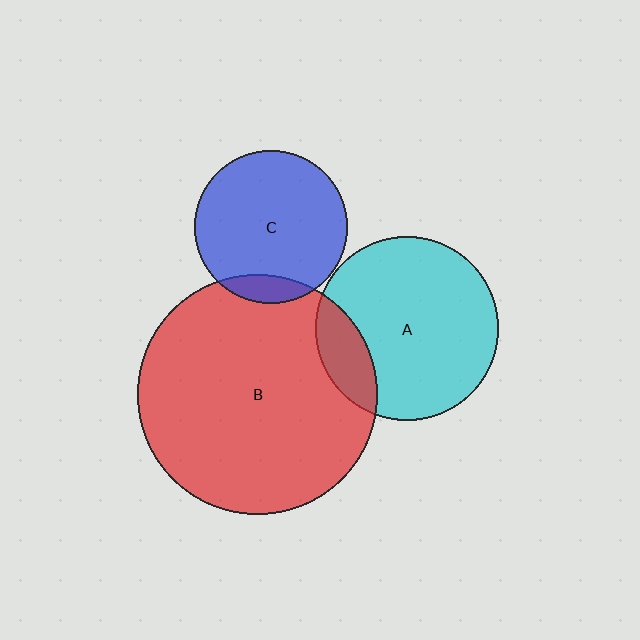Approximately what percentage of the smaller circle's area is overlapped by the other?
Approximately 15%.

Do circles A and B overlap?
Yes.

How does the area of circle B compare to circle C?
Approximately 2.4 times.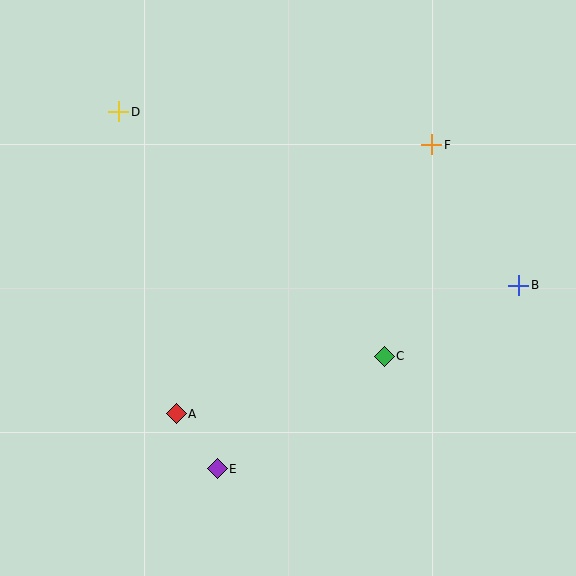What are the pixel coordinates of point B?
Point B is at (519, 285).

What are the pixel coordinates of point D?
Point D is at (119, 112).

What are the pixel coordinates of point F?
Point F is at (432, 145).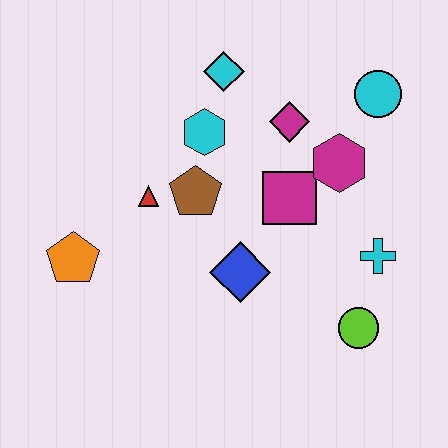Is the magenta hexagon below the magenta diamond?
Yes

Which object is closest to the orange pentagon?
The red triangle is closest to the orange pentagon.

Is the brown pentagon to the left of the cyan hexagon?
Yes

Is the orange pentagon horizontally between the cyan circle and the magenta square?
No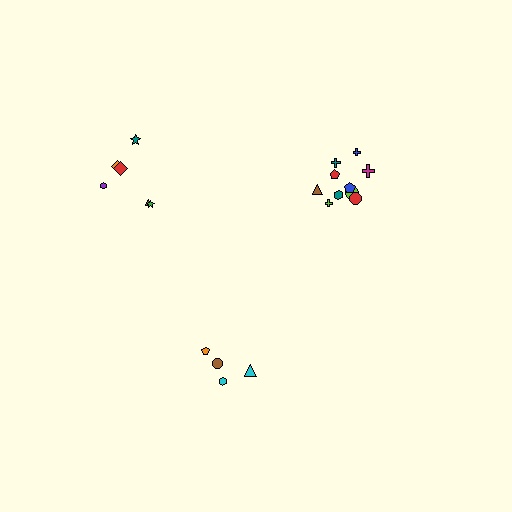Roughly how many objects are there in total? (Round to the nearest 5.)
Roughly 20 objects in total.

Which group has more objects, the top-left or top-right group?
The top-right group.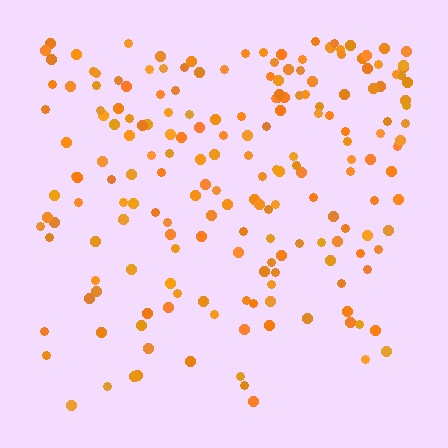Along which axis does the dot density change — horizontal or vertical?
Vertical.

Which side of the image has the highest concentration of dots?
The top.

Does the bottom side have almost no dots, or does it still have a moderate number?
Still a moderate number, just noticeably fewer than the top.